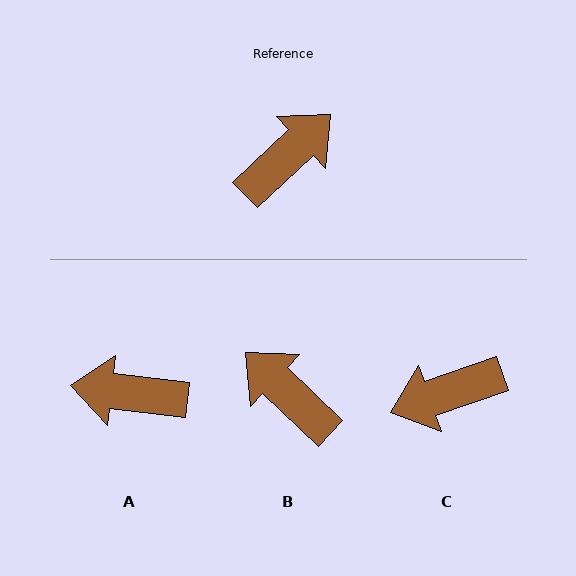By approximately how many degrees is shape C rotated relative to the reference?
Approximately 156 degrees counter-clockwise.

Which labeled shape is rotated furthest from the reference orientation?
C, about 156 degrees away.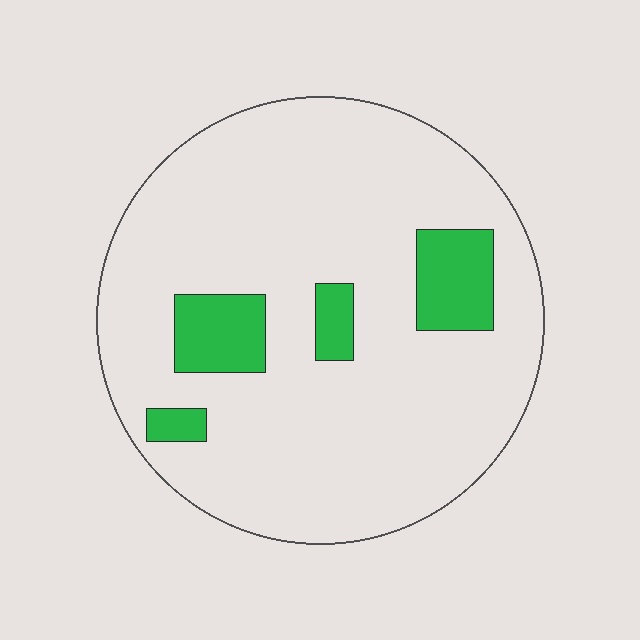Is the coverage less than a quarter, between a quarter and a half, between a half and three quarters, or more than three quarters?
Less than a quarter.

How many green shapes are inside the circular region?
4.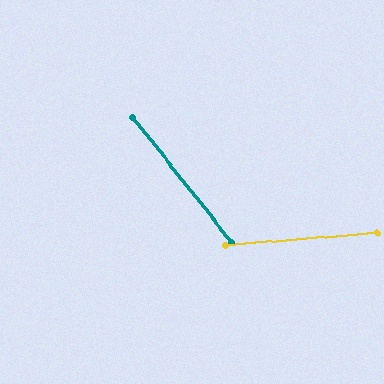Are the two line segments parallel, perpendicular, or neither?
Neither parallel nor perpendicular — they differ by about 56°.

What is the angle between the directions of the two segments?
Approximately 56 degrees.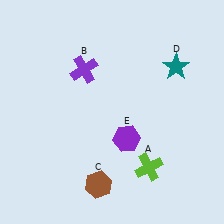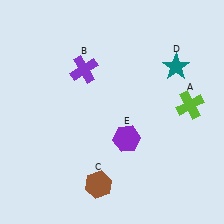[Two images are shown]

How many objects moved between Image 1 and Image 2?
1 object moved between the two images.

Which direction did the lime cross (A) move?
The lime cross (A) moved up.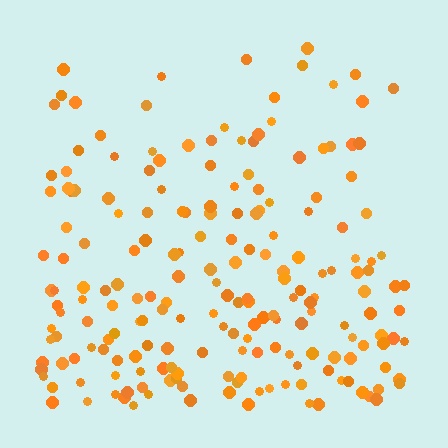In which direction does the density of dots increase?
From top to bottom, with the bottom side densest.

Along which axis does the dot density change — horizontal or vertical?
Vertical.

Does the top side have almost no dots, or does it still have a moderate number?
Still a moderate number, just noticeably fewer than the bottom.